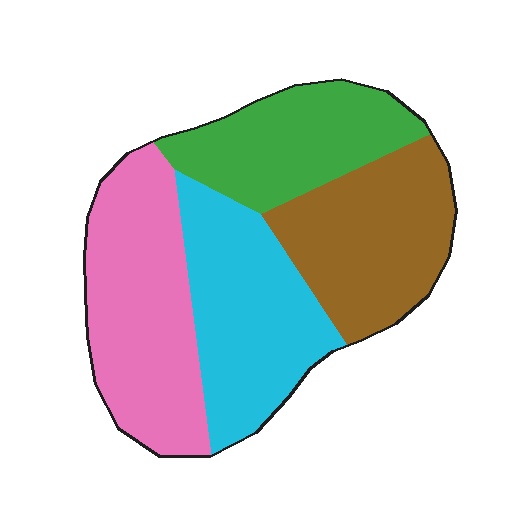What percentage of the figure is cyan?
Cyan takes up between a sixth and a third of the figure.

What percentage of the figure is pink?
Pink covers roughly 30% of the figure.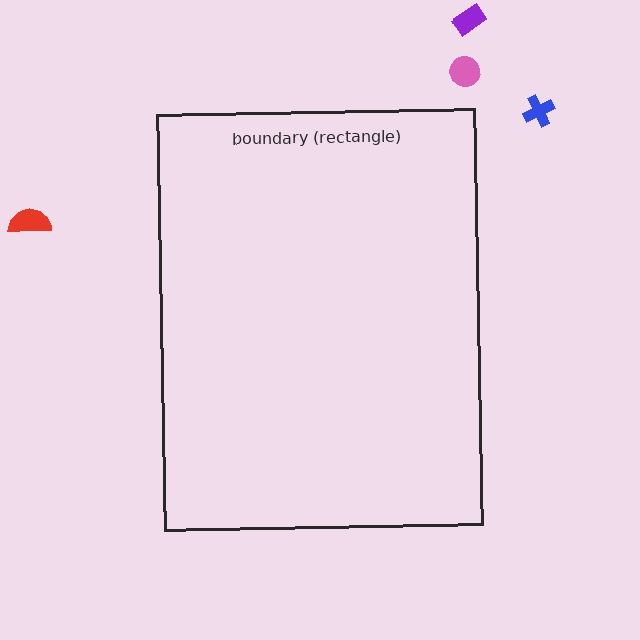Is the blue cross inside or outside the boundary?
Outside.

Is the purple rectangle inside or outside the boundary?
Outside.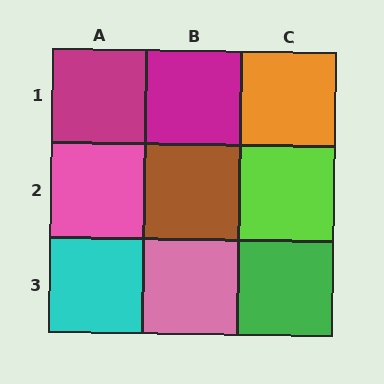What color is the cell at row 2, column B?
Brown.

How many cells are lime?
1 cell is lime.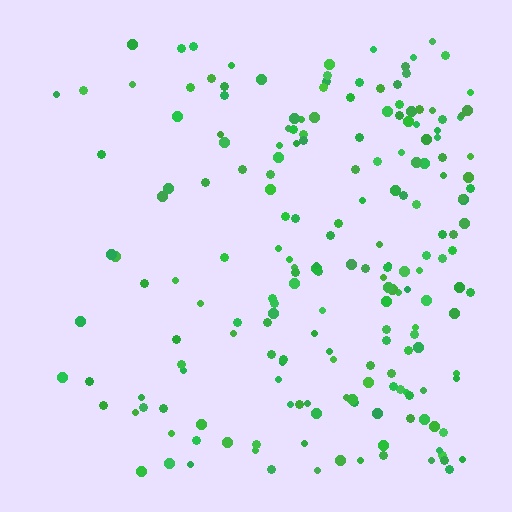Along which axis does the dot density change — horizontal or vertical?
Horizontal.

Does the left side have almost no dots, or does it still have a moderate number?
Still a moderate number, just noticeably fewer than the right.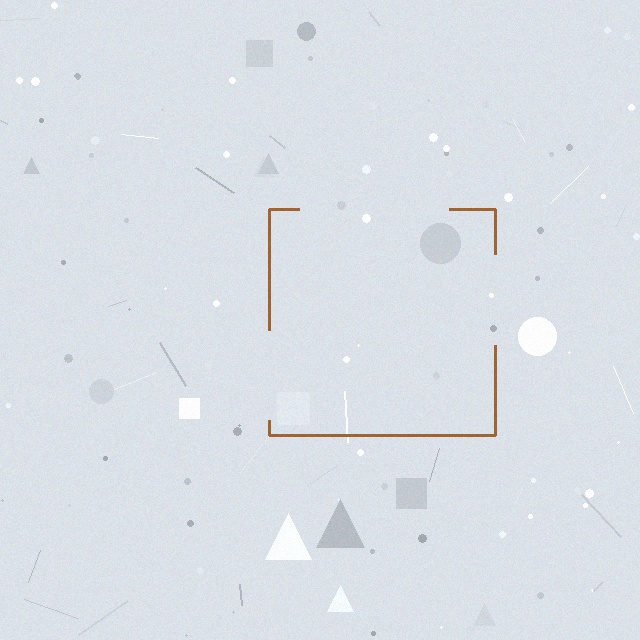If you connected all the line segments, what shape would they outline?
They would outline a square.